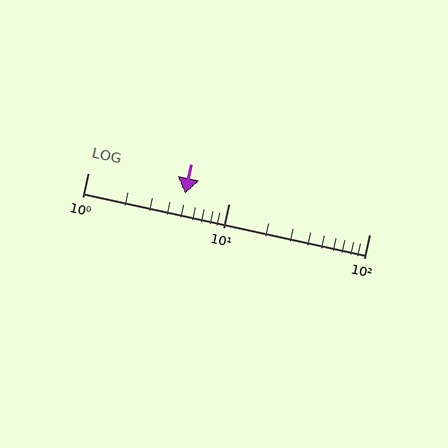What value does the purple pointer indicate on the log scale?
The pointer indicates approximately 4.9.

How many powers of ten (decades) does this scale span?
The scale spans 2 decades, from 1 to 100.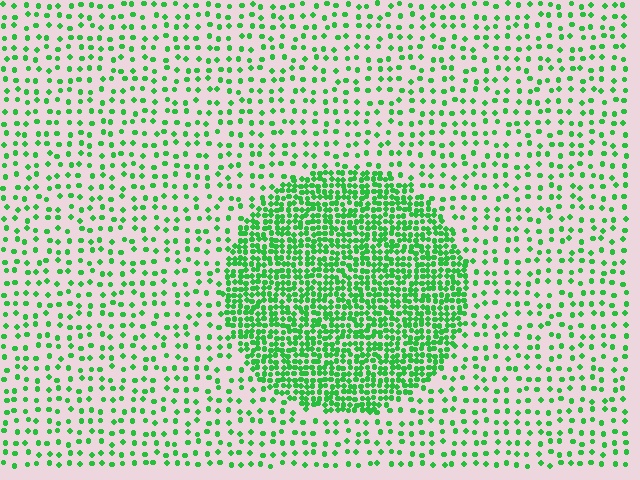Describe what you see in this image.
The image contains small green elements arranged at two different densities. A circle-shaped region is visible where the elements are more densely packed than the surrounding area.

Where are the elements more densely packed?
The elements are more densely packed inside the circle boundary.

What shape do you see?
I see a circle.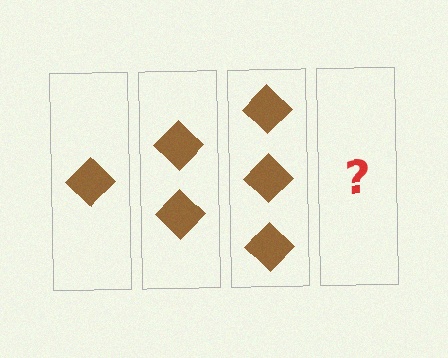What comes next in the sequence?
The next element should be 4 diamonds.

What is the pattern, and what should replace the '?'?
The pattern is that each step adds one more diamond. The '?' should be 4 diamonds.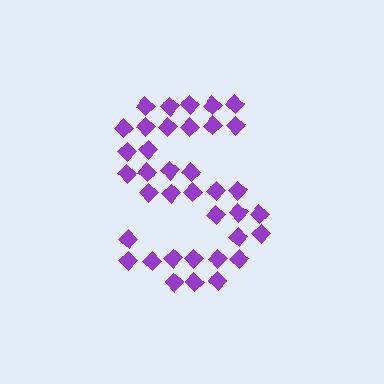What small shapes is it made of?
It is made of small diamonds.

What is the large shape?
The large shape is the letter S.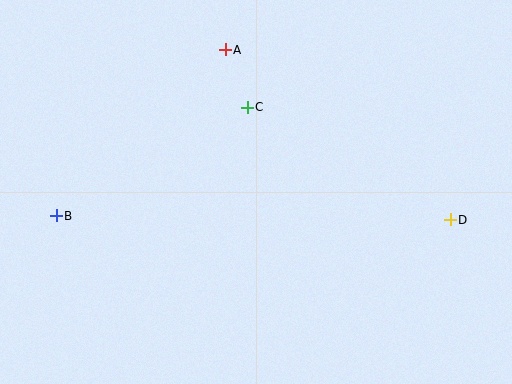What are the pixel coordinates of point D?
Point D is at (450, 220).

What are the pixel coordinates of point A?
Point A is at (225, 50).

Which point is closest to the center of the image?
Point C at (247, 107) is closest to the center.